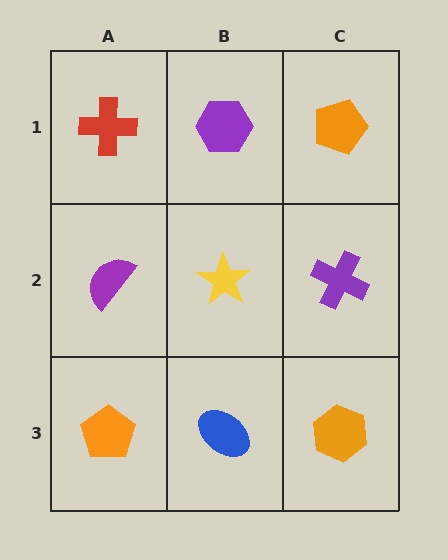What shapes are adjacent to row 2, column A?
A red cross (row 1, column A), an orange pentagon (row 3, column A), a yellow star (row 2, column B).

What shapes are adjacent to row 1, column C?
A purple cross (row 2, column C), a purple hexagon (row 1, column B).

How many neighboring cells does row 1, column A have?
2.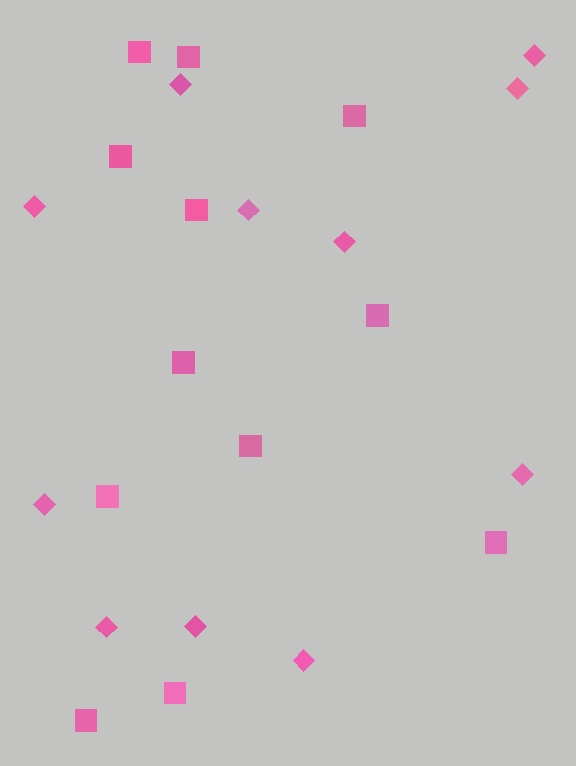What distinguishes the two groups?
There are 2 groups: one group of squares (12) and one group of diamonds (11).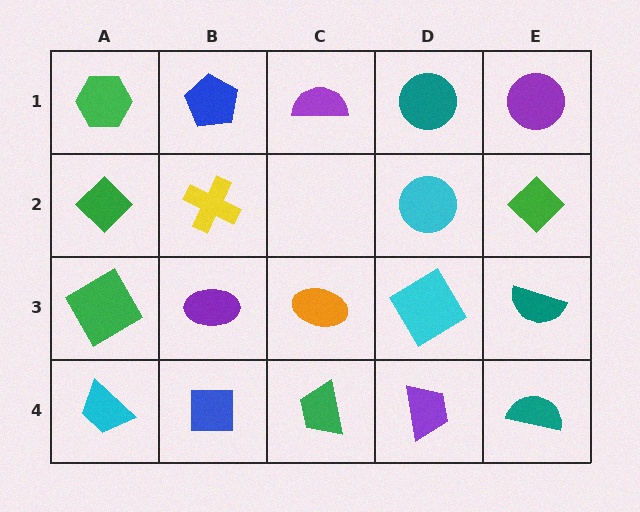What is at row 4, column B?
A blue square.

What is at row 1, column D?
A teal circle.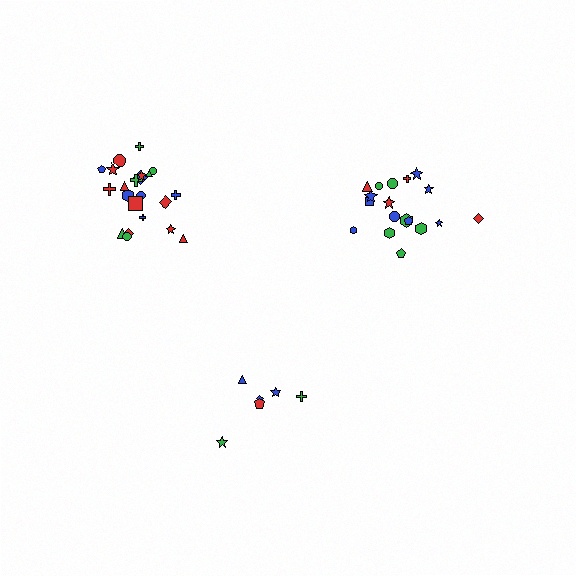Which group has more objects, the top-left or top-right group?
The top-left group.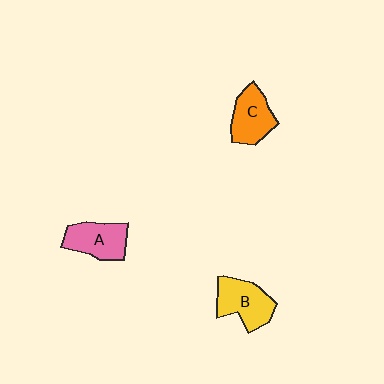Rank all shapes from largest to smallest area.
From largest to smallest: B (yellow), A (pink), C (orange).